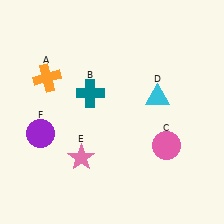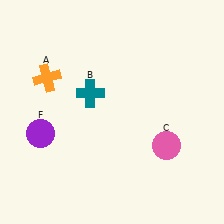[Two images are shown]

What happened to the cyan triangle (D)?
The cyan triangle (D) was removed in Image 2. It was in the top-right area of Image 1.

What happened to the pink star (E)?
The pink star (E) was removed in Image 2. It was in the bottom-left area of Image 1.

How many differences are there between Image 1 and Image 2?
There are 2 differences between the two images.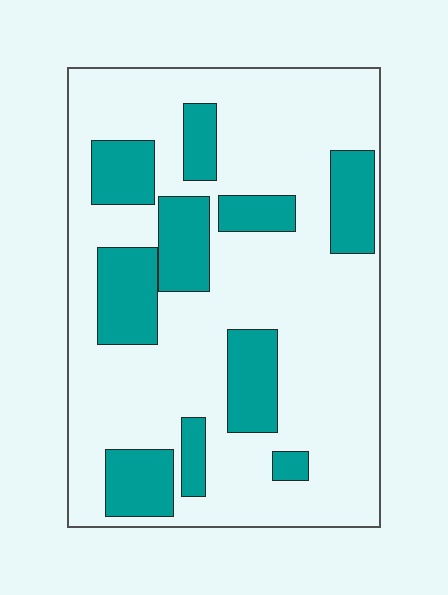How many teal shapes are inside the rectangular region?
10.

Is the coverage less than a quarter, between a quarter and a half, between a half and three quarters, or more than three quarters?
Between a quarter and a half.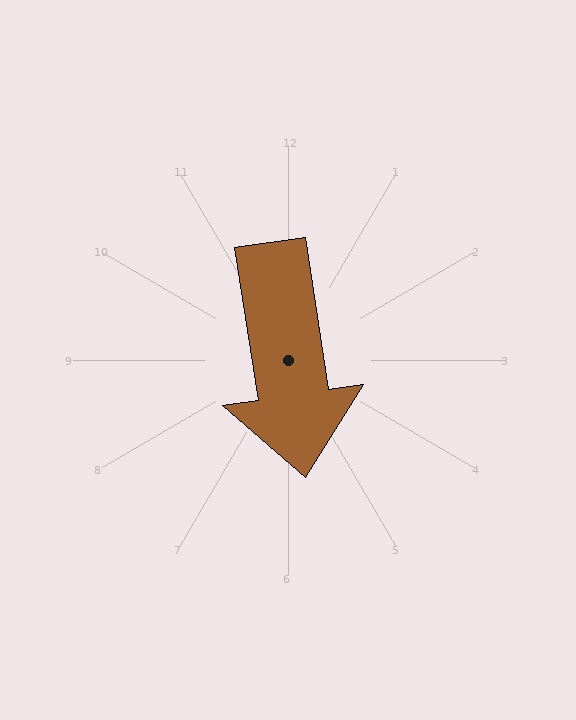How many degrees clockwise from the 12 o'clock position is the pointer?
Approximately 171 degrees.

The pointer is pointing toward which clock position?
Roughly 6 o'clock.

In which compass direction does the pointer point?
South.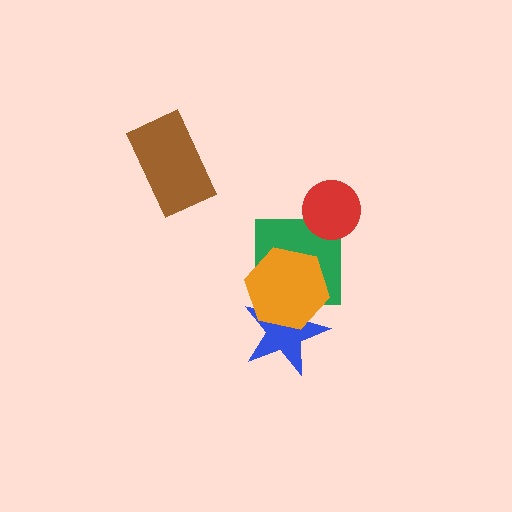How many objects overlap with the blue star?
2 objects overlap with the blue star.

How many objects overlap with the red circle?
1 object overlaps with the red circle.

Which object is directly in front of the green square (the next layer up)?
The orange hexagon is directly in front of the green square.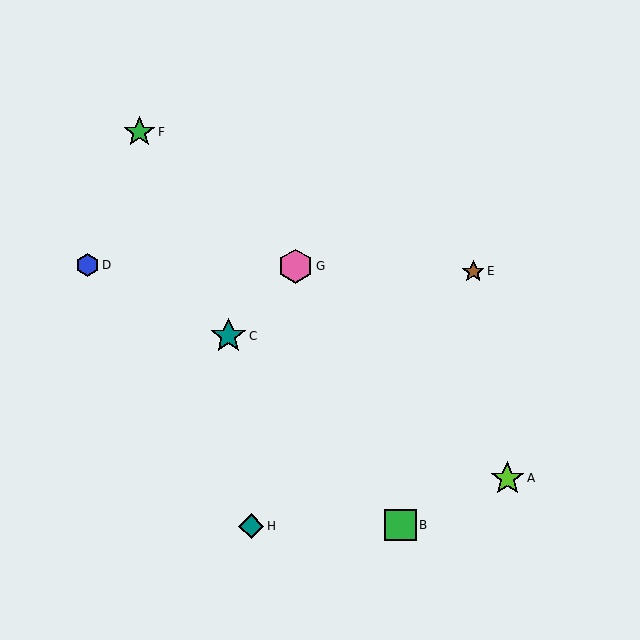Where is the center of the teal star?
The center of the teal star is at (228, 336).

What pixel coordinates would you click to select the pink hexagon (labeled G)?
Click at (296, 266) to select the pink hexagon G.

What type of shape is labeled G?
Shape G is a pink hexagon.